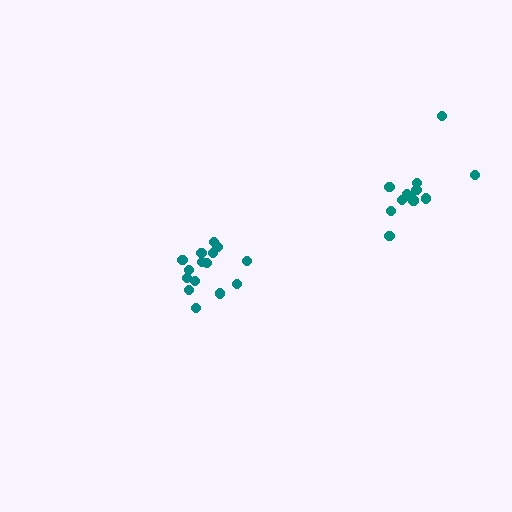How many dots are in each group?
Group 1: 15 dots, Group 2: 12 dots (27 total).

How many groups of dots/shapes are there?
There are 2 groups.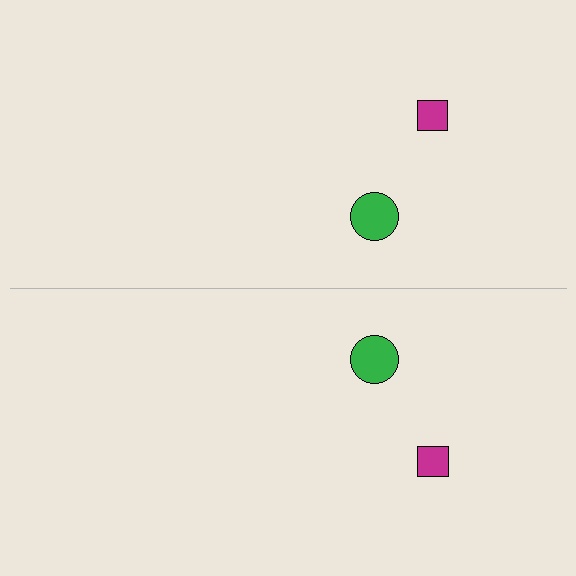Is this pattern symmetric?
Yes, this pattern has bilateral (reflection) symmetry.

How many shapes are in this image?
There are 4 shapes in this image.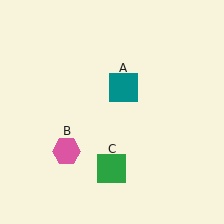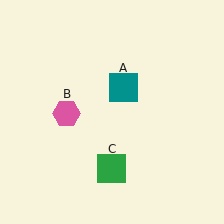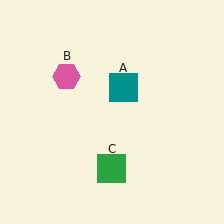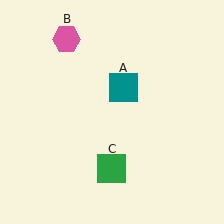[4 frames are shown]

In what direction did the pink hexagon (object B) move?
The pink hexagon (object B) moved up.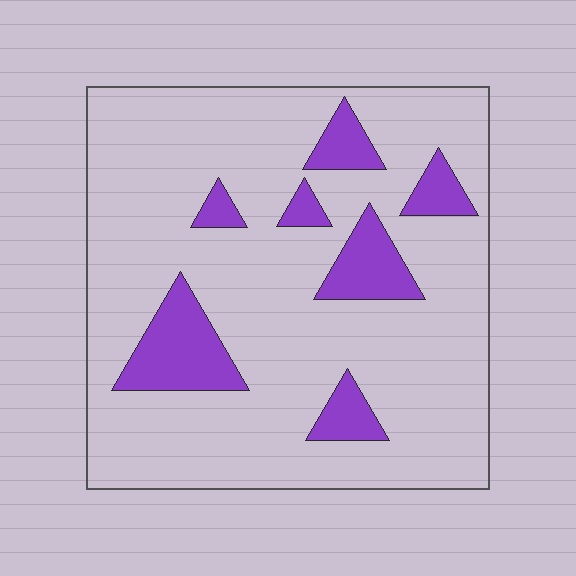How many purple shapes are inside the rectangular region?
7.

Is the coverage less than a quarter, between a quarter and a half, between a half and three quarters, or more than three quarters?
Less than a quarter.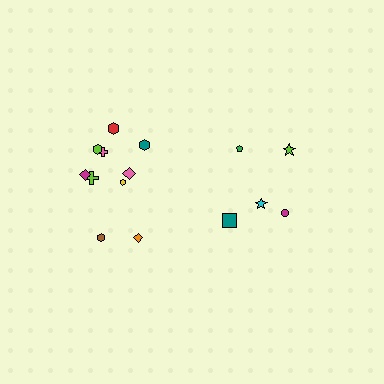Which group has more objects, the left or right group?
The left group.